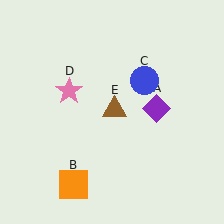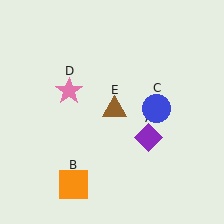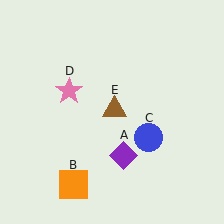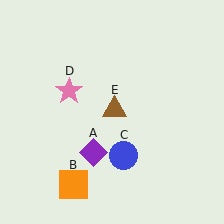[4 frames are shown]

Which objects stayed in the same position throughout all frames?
Orange square (object B) and pink star (object D) and brown triangle (object E) remained stationary.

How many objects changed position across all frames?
2 objects changed position: purple diamond (object A), blue circle (object C).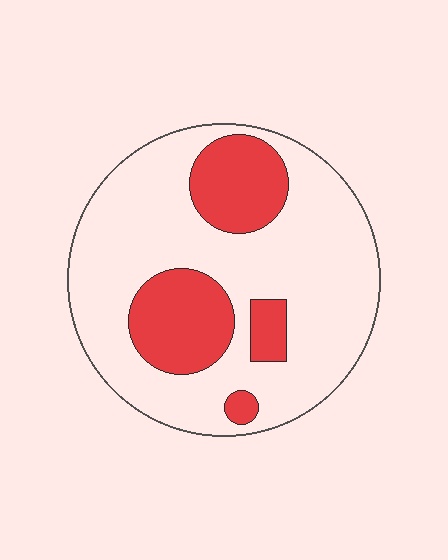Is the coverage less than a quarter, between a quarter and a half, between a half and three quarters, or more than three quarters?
Between a quarter and a half.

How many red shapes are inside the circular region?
4.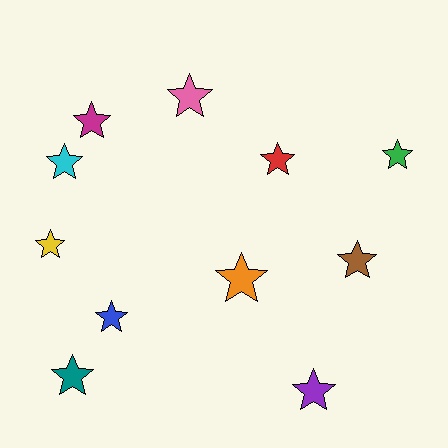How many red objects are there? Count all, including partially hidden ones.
There is 1 red object.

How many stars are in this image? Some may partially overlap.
There are 11 stars.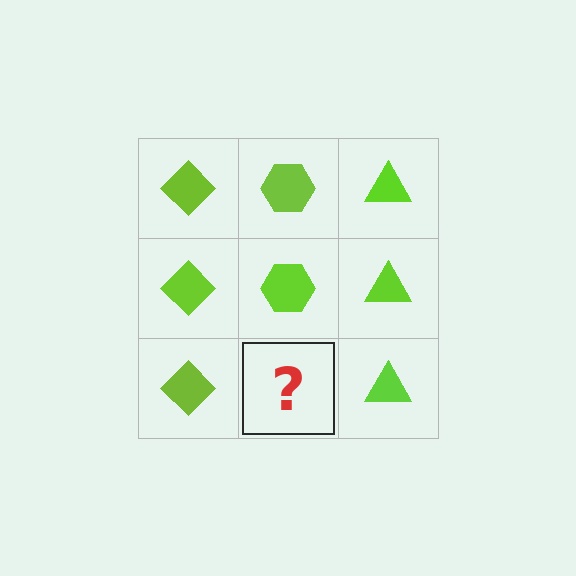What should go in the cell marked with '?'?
The missing cell should contain a lime hexagon.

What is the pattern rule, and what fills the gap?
The rule is that each column has a consistent shape. The gap should be filled with a lime hexagon.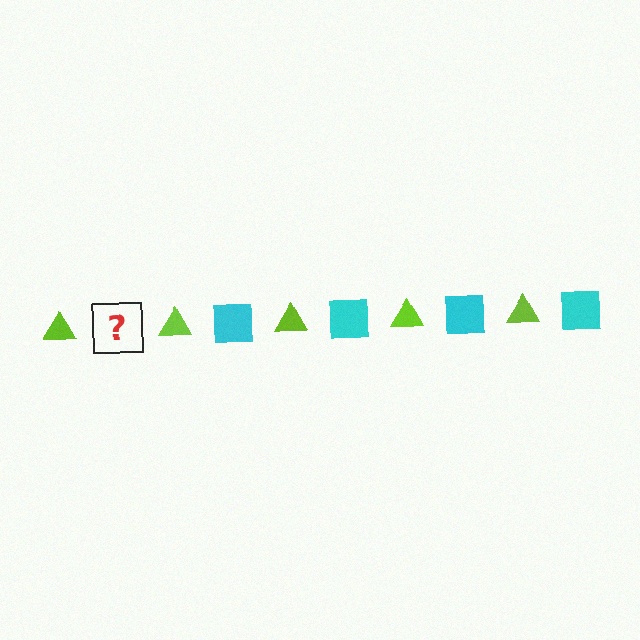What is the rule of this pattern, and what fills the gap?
The rule is that the pattern alternates between lime triangle and cyan square. The gap should be filled with a cyan square.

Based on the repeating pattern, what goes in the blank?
The blank should be a cyan square.